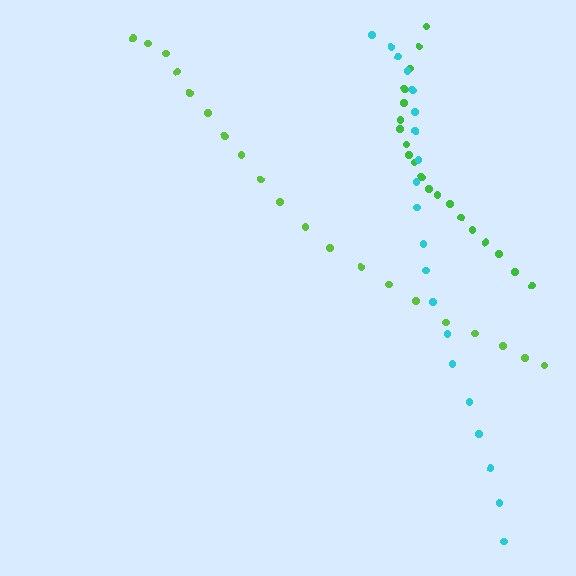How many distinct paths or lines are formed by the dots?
There are 3 distinct paths.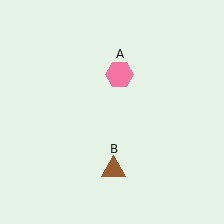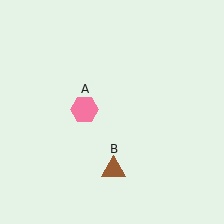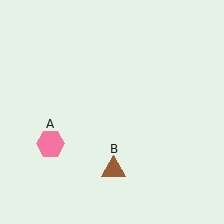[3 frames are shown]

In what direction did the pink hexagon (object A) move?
The pink hexagon (object A) moved down and to the left.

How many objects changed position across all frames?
1 object changed position: pink hexagon (object A).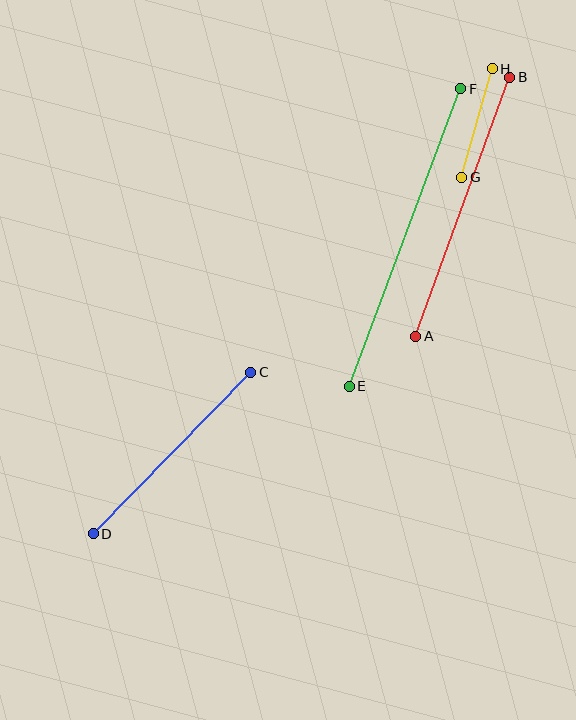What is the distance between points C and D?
The distance is approximately 225 pixels.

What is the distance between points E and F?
The distance is approximately 317 pixels.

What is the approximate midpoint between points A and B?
The midpoint is at approximately (463, 207) pixels.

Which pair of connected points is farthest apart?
Points E and F are farthest apart.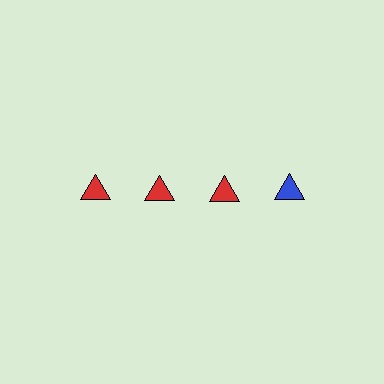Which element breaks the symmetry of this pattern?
The blue triangle in the top row, second from right column breaks the symmetry. All other shapes are red triangles.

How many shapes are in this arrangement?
There are 4 shapes arranged in a grid pattern.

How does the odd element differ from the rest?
It has a different color: blue instead of red.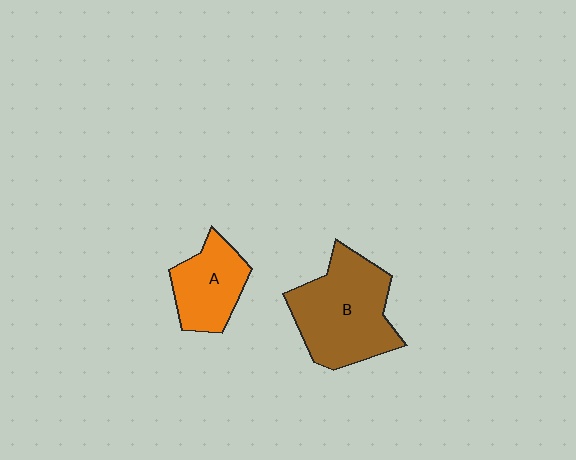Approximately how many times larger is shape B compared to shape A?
Approximately 1.7 times.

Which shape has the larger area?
Shape B (brown).